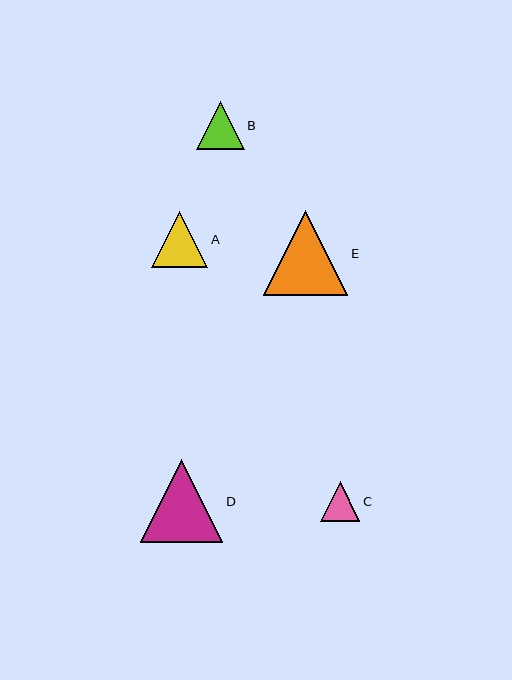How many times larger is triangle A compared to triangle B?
Triangle A is approximately 1.2 times the size of triangle B.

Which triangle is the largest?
Triangle E is the largest with a size of approximately 85 pixels.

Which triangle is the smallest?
Triangle C is the smallest with a size of approximately 40 pixels.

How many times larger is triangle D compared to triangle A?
Triangle D is approximately 1.5 times the size of triangle A.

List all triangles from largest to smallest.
From largest to smallest: E, D, A, B, C.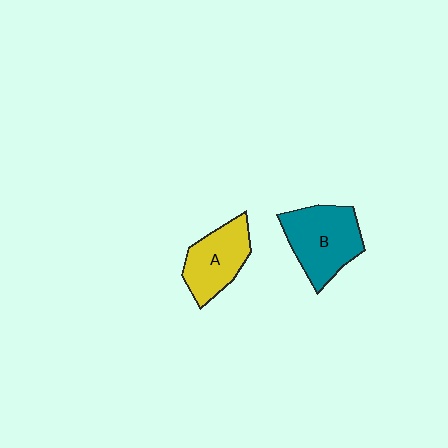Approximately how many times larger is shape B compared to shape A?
Approximately 1.2 times.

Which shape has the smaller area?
Shape A (yellow).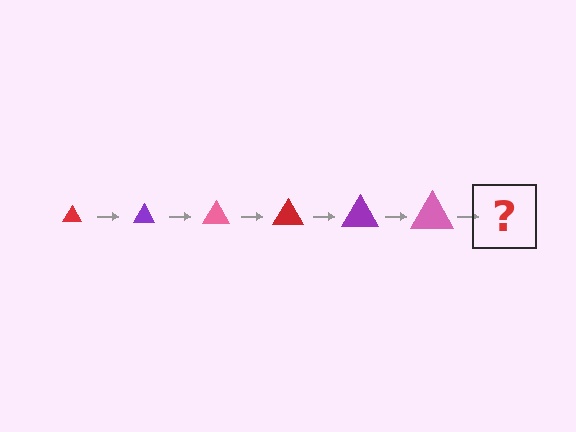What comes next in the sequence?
The next element should be a red triangle, larger than the previous one.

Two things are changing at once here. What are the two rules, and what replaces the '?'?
The two rules are that the triangle grows larger each step and the color cycles through red, purple, and pink. The '?' should be a red triangle, larger than the previous one.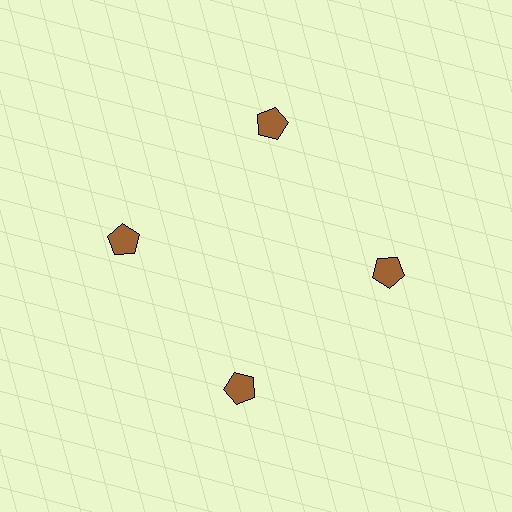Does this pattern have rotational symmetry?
Yes, this pattern has 4-fold rotational symmetry. It looks the same after rotating 90 degrees around the center.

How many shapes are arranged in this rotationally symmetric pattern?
There are 4 shapes, arranged in 4 groups of 1.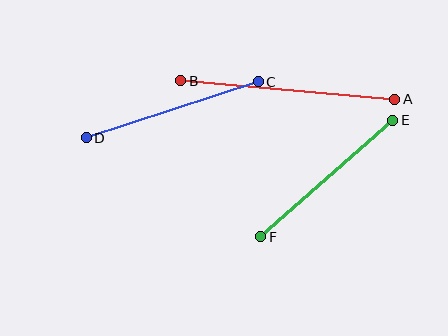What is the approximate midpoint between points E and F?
The midpoint is at approximately (327, 178) pixels.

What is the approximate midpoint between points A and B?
The midpoint is at approximately (288, 90) pixels.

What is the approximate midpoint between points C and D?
The midpoint is at approximately (172, 110) pixels.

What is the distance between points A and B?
The distance is approximately 214 pixels.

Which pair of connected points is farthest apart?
Points A and B are farthest apart.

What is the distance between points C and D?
The distance is approximately 181 pixels.